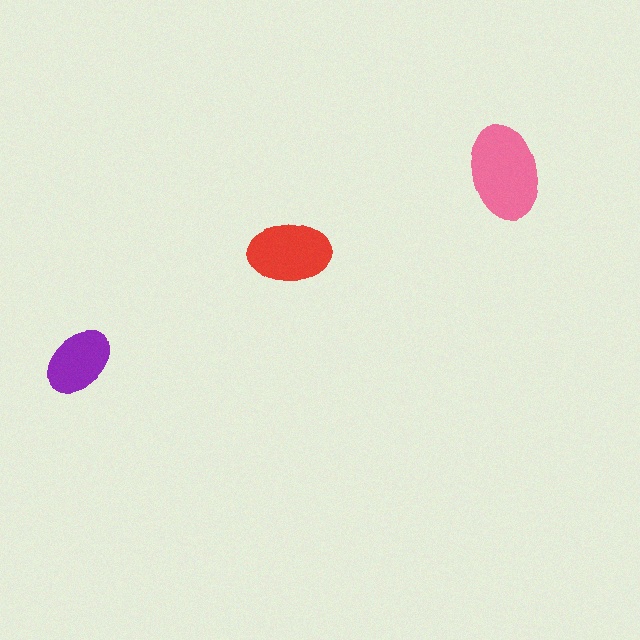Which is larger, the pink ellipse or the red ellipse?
The pink one.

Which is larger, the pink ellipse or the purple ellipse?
The pink one.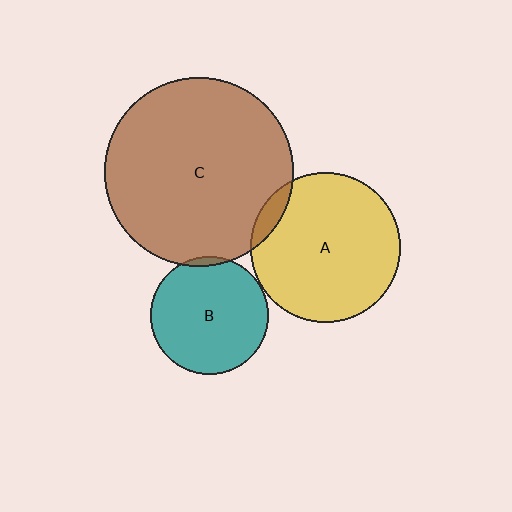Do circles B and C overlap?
Yes.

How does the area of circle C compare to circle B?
Approximately 2.6 times.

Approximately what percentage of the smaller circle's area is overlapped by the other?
Approximately 5%.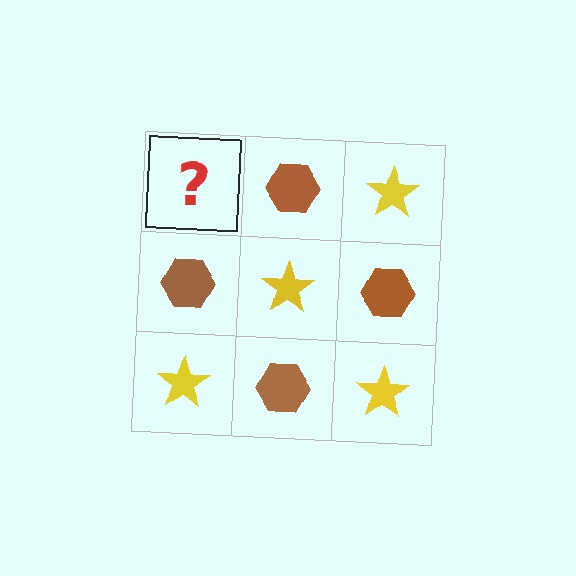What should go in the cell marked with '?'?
The missing cell should contain a yellow star.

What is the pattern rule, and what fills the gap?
The rule is that it alternates yellow star and brown hexagon in a checkerboard pattern. The gap should be filled with a yellow star.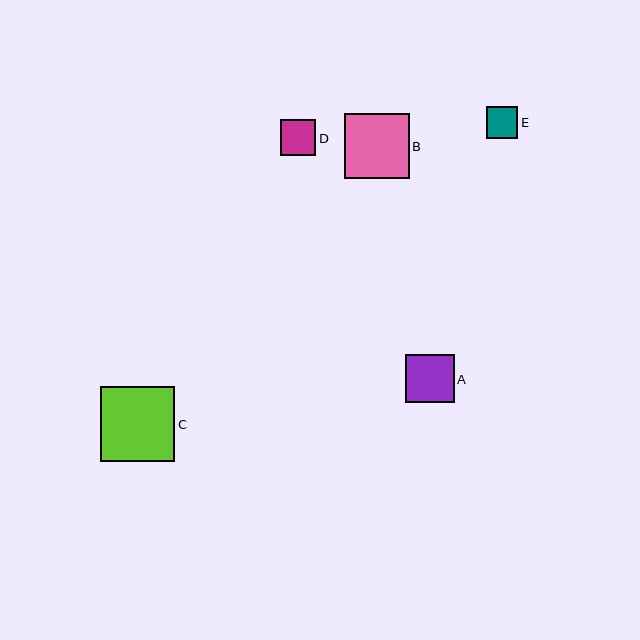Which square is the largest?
Square C is the largest with a size of approximately 74 pixels.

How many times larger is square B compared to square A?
Square B is approximately 1.3 times the size of square A.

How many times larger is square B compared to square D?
Square B is approximately 1.8 times the size of square D.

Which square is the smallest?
Square E is the smallest with a size of approximately 32 pixels.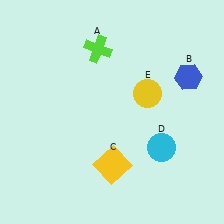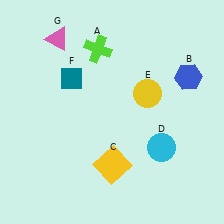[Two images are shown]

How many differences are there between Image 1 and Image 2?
There are 2 differences between the two images.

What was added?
A teal diamond (F), a pink triangle (G) were added in Image 2.